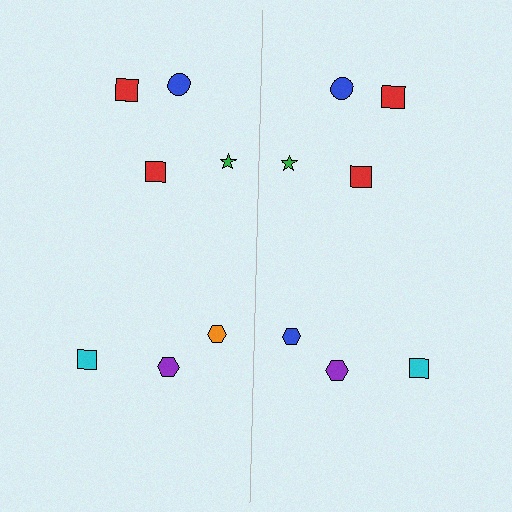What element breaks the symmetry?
The blue hexagon on the right side breaks the symmetry — its mirror counterpart is orange.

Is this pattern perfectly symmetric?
No, the pattern is not perfectly symmetric. The blue hexagon on the right side breaks the symmetry — its mirror counterpart is orange.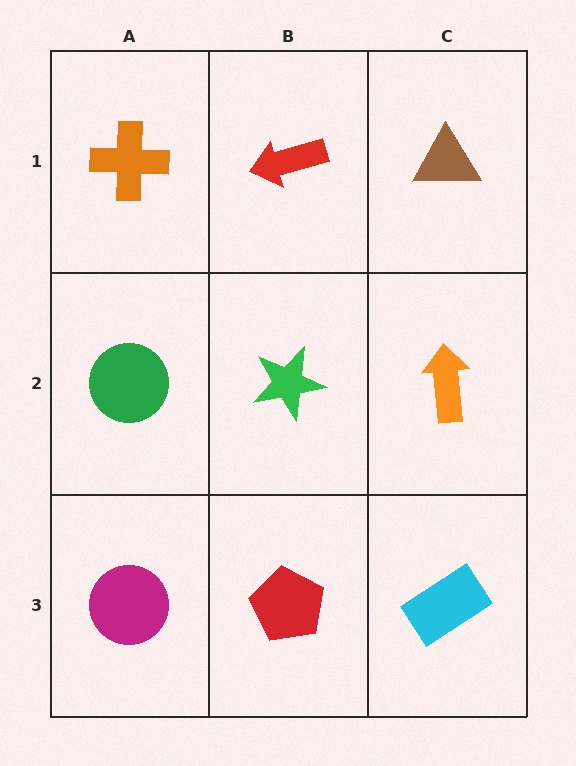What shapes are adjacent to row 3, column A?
A green circle (row 2, column A), a red pentagon (row 3, column B).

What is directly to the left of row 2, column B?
A green circle.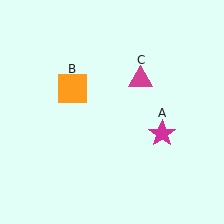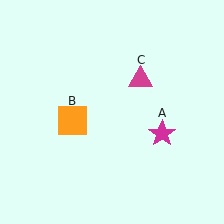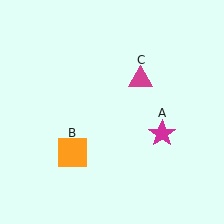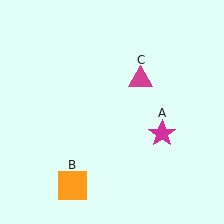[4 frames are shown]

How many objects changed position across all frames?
1 object changed position: orange square (object B).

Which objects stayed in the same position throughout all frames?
Magenta star (object A) and magenta triangle (object C) remained stationary.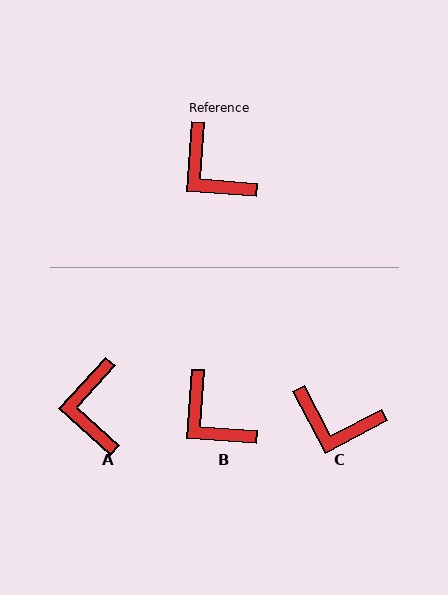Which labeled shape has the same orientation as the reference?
B.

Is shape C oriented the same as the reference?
No, it is off by about 32 degrees.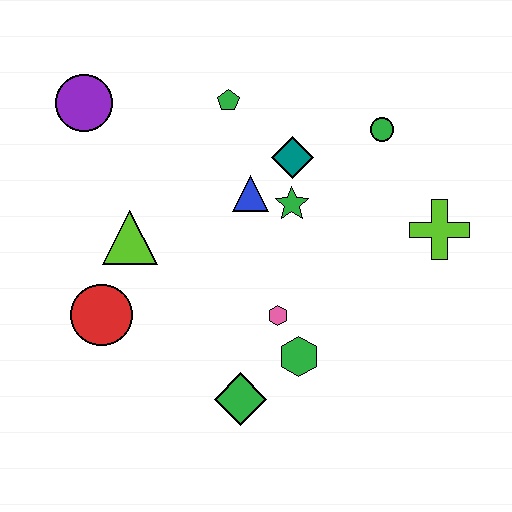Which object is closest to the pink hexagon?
The green hexagon is closest to the pink hexagon.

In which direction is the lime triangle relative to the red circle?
The lime triangle is above the red circle.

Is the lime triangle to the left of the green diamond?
Yes